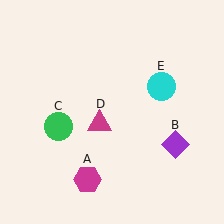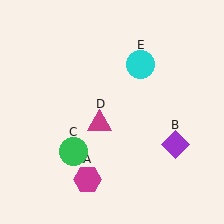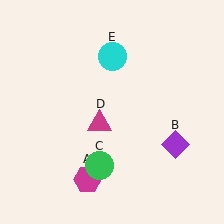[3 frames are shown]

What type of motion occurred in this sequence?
The green circle (object C), cyan circle (object E) rotated counterclockwise around the center of the scene.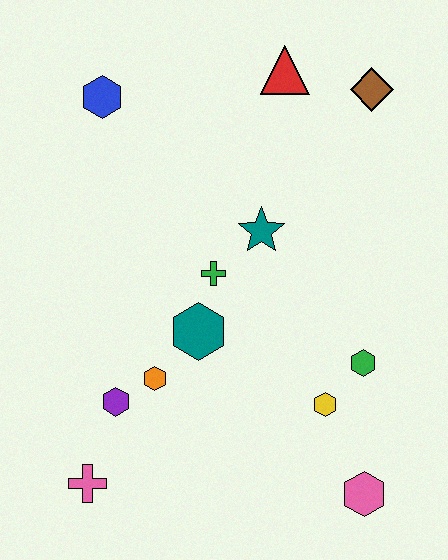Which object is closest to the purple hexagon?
The orange hexagon is closest to the purple hexagon.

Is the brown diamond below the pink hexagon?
No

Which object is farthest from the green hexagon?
The blue hexagon is farthest from the green hexagon.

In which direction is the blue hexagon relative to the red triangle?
The blue hexagon is to the left of the red triangle.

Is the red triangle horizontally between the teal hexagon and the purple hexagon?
No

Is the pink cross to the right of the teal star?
No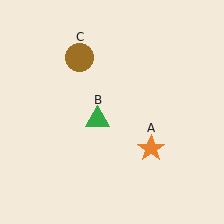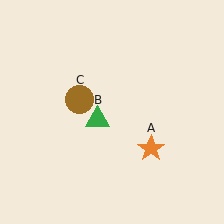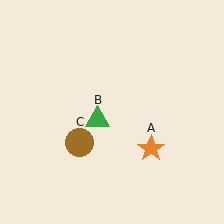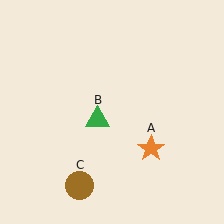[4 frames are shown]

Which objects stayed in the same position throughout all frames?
Orange star (object A) and green triangle (object B) remained stationary.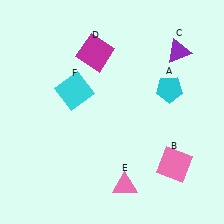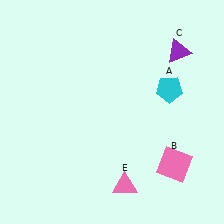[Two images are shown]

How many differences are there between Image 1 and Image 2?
There are 2 differences between the two images.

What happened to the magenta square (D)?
The magenta square (D) was removed in Image 2. It was in the top-left area of Image 1.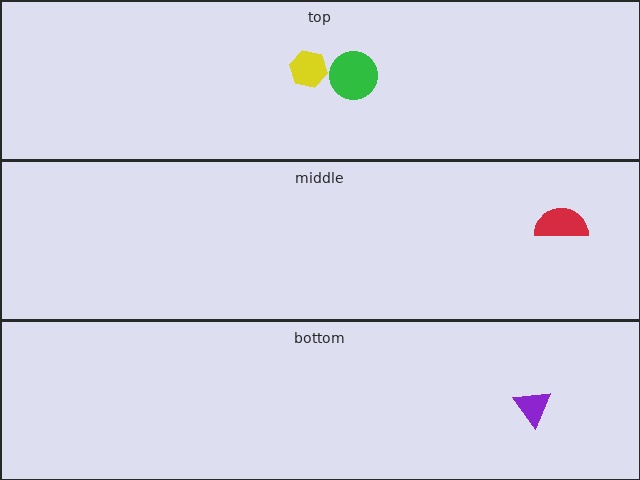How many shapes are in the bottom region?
1.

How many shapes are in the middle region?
1.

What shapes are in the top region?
The yellow hexagon, the green circle.